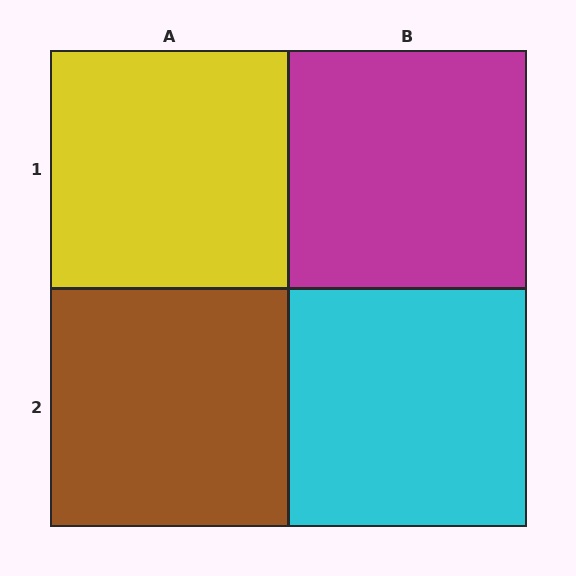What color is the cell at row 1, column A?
Yellow.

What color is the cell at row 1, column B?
Magenta.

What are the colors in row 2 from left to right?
Brown, cyan.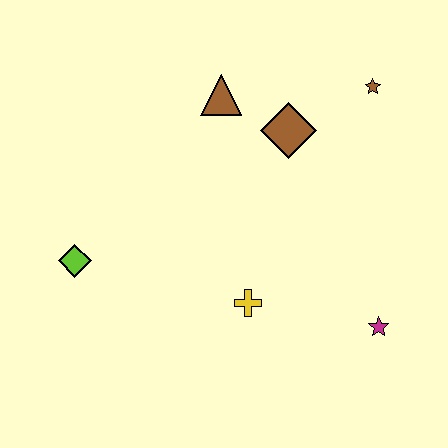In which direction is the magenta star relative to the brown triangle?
The magenta star is below the brown triangle.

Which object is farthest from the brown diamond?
The lime diamond is farthest from the brown diamond.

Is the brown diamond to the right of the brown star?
No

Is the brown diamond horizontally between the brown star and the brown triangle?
Yes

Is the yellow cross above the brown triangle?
No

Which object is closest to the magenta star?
The yellow cross is closest to the magenta star.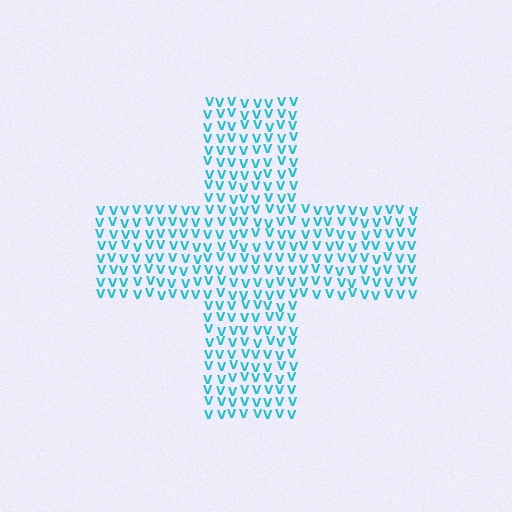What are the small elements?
The small elements are letter V's.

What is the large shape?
The large shape is a cross.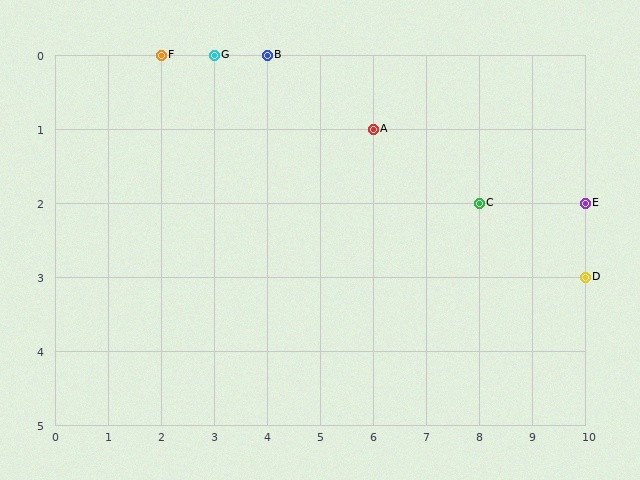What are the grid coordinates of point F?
Point F is at grid coordinates (2, 0).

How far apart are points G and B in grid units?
Points G and B are 1 column apart.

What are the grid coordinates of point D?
Point D is at grid coordinates (10, 3).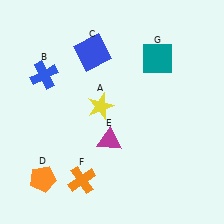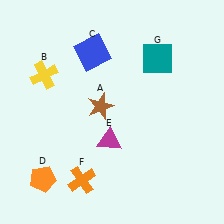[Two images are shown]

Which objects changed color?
A changed from yellow to brown. B changed from blue to yellow.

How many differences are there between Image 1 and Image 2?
There are 2 differences between the two images.